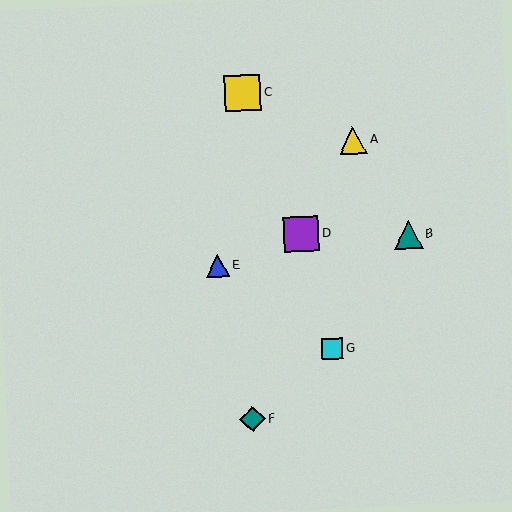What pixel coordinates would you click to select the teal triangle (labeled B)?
Click at (408, 235) to select the teal triangle B.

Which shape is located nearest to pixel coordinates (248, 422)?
The teal diamond (labeled F) at (252, 419) is nearest to that location.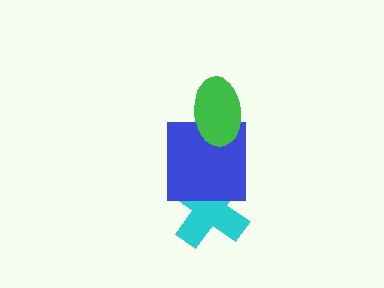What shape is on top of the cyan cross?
The blue square is on top of the cyan cross.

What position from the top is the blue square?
The blue square is 2nd from the top.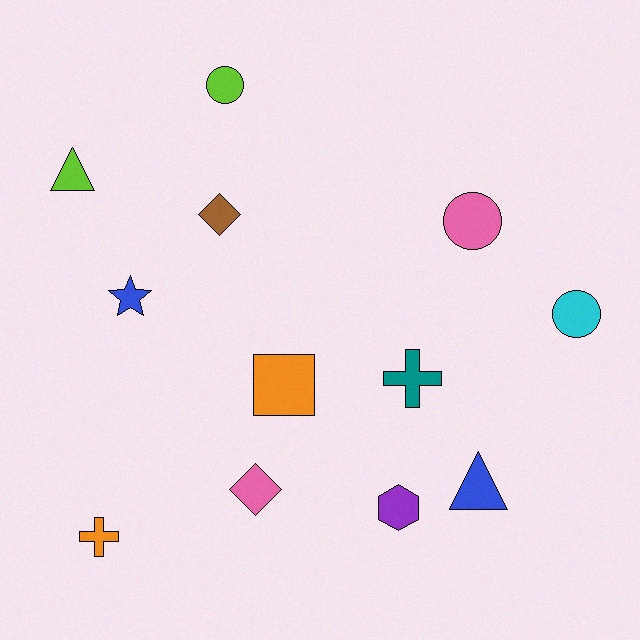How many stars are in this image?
There is 1 star.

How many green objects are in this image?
There are no green objects.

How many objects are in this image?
There are 12 objects.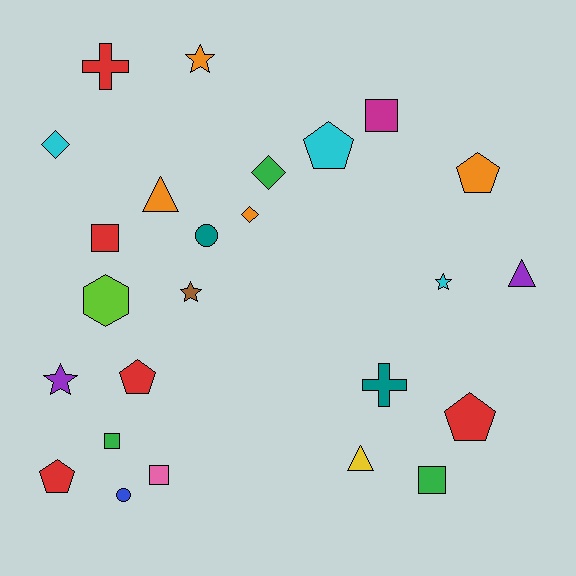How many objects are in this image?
There are 25 objects.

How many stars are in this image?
There are 4 stars.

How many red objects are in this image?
There are 5 red objects.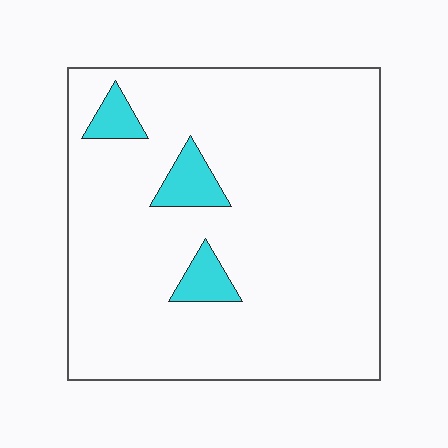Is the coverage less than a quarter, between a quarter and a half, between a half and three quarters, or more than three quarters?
Less than a quarter.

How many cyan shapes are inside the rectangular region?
3.